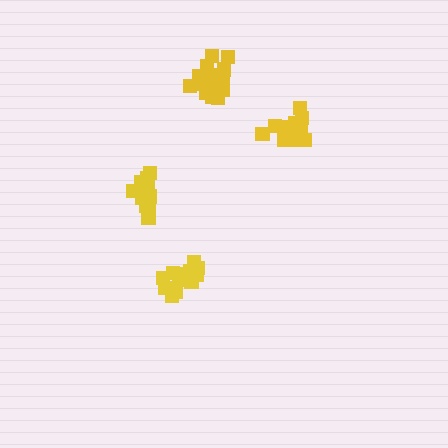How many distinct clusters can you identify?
There are 4 distinct clusters.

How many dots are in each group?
Group 1: 16 dots, Group 2: 11 dots, Group 3: 15 dots, Group 4: 17 dots (59 total).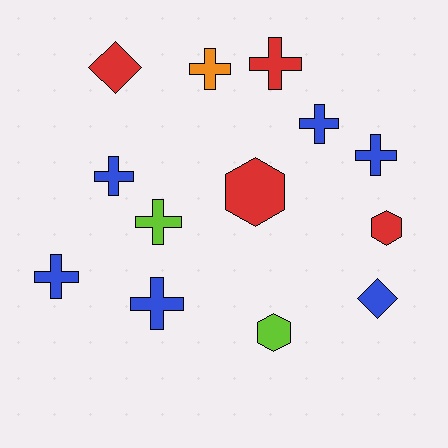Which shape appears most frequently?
Cross, with 8 objects.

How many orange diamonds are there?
There are no orange diamonds.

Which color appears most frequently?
Blue, with 6 objects.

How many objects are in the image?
There are 13 objects.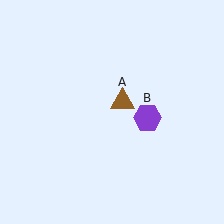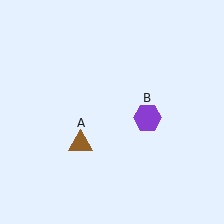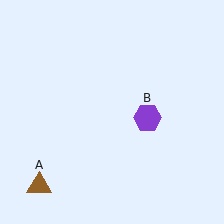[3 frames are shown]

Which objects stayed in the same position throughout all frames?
Purple hexagon (object B) remained stationary.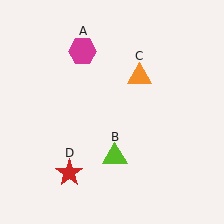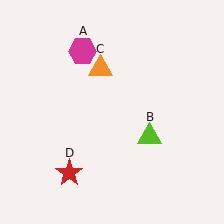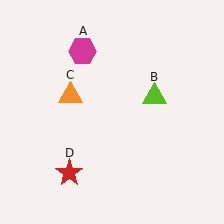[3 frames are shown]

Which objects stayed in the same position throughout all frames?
Magenta hexagon (object A) and red star (object D) remained stationary.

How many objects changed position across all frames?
2 objects changed position: lime triangle (object B), orange triangle (object C).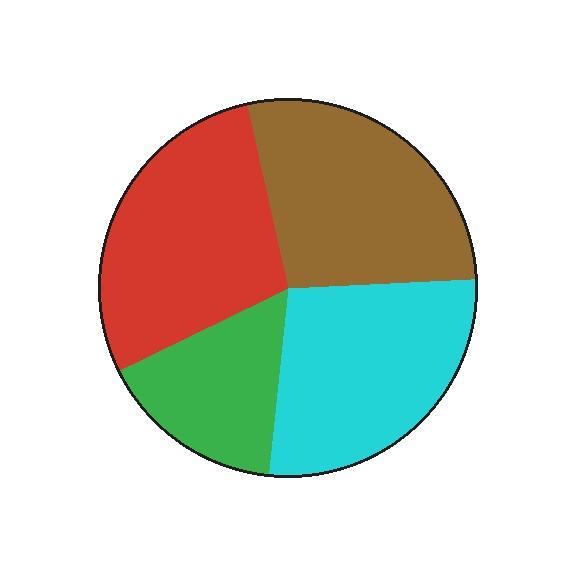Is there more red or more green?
Red.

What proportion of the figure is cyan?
Cyan covers around 25% of the figure.